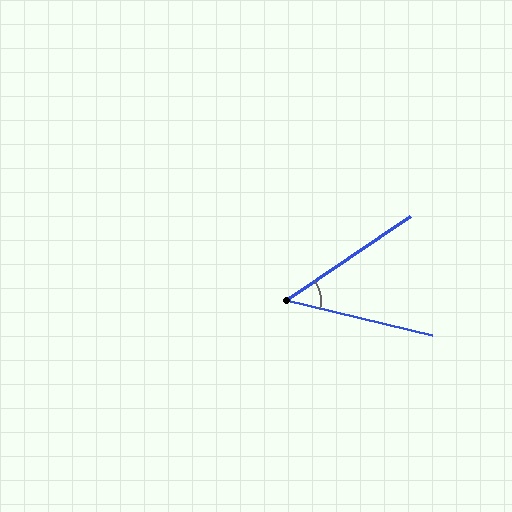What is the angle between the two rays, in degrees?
Approximately 48 degrees.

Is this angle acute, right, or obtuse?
It is acute.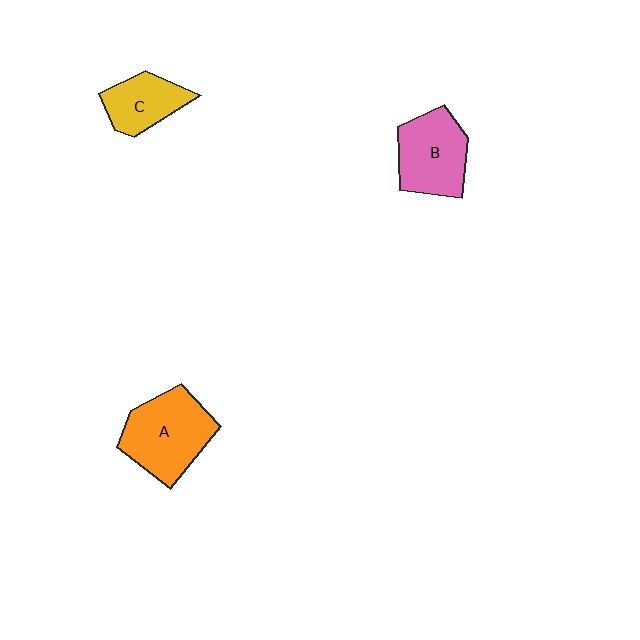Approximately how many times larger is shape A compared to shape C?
Approximately 1.6 times.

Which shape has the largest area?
Shape A (orange).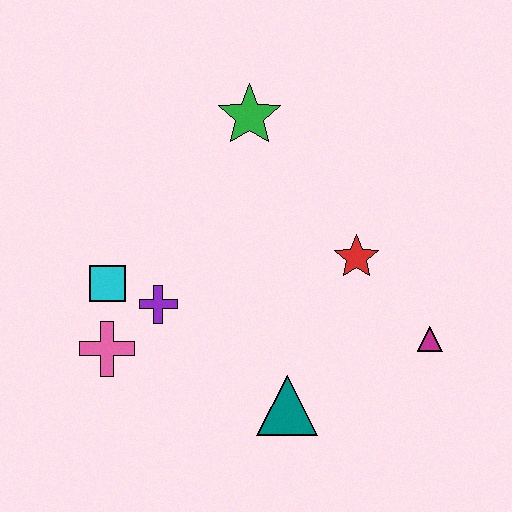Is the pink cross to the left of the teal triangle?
Yes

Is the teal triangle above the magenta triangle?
No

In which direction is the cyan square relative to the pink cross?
The cyan square is above the pink cross.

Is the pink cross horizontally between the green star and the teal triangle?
No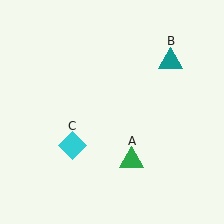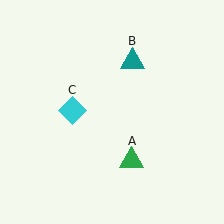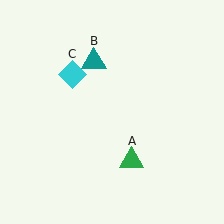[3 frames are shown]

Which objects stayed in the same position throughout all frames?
Green triangle (object A) remained stationary.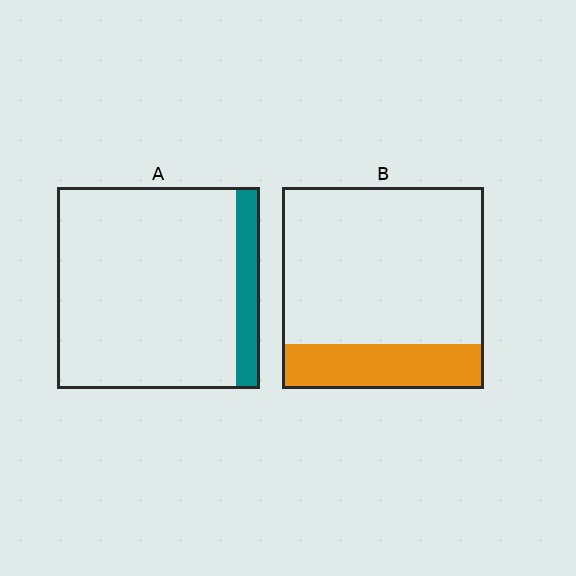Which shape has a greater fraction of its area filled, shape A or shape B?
Shape B.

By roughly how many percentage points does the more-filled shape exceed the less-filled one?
By roughly 10 percentage points (B over A).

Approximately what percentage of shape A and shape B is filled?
A is approximately 10% and B is approximately 20%.